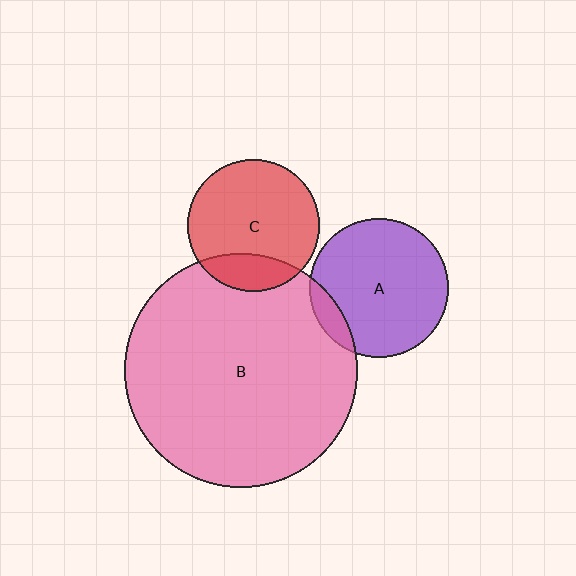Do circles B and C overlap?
Yes.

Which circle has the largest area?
Circle B (pink).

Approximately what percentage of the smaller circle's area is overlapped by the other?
Approximately 20%.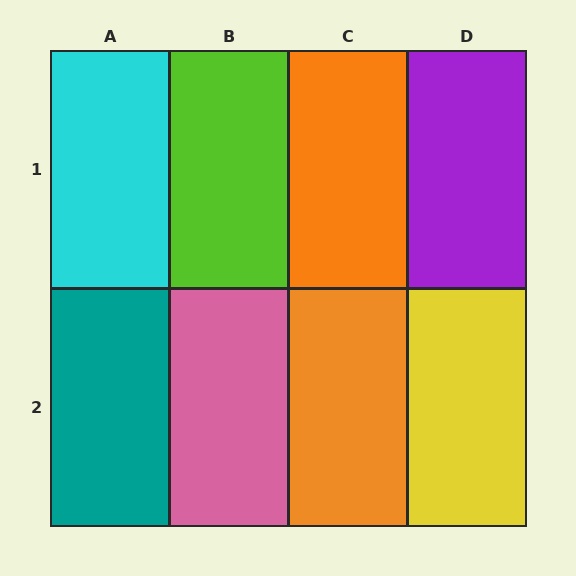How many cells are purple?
1 cell is purple.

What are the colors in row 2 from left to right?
Teal, pink, orange, yellow.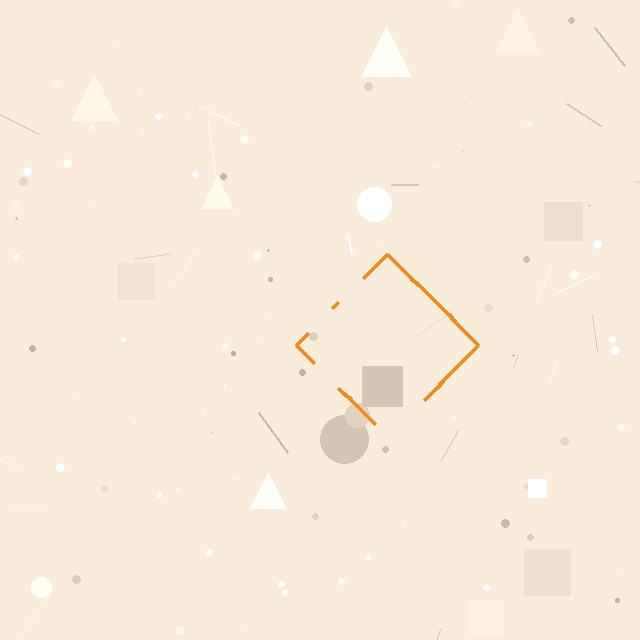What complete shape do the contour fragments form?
The contour fragments form a diamond.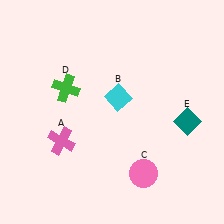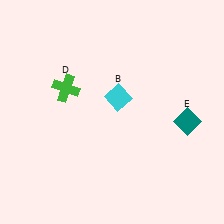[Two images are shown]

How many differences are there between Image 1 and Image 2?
There are 2 differences between the two images.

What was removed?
The pink circle (C), the pink cross (A) were removed in Image 2.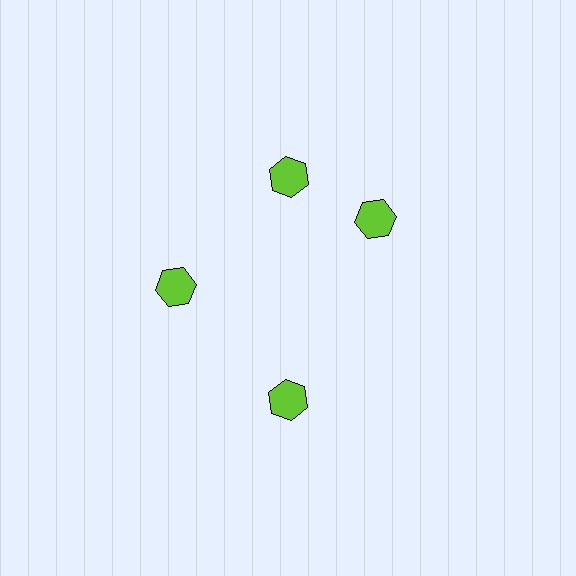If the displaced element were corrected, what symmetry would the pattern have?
It would have 4-fold rotational symmetry — the pattern would map onto itself every 90 degrees.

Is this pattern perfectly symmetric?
No. The 4 lime hexagons are arranged in a ring, but one element near the 3 o'clock position is rotated out of alignment along the ring, breaking the 4-fold rotational symmetry.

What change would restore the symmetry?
The symmetry would be restored by rotating it back into even spacing with its neighbors so that all 4 hexagons sit at equal angles and equal distance from the center.